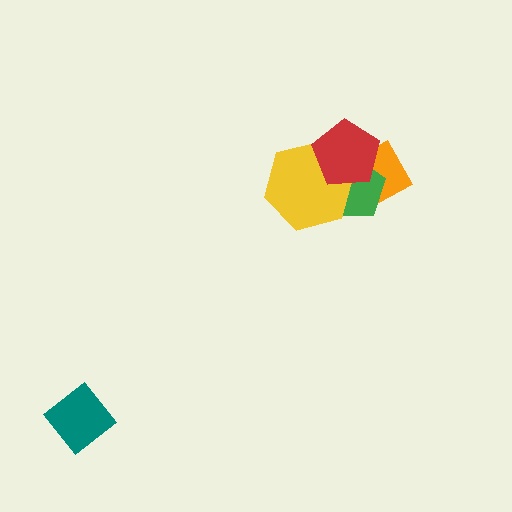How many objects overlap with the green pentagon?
3 objects overlap with the green pentagon.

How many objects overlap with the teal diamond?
0 objects overlap with the teal diamond.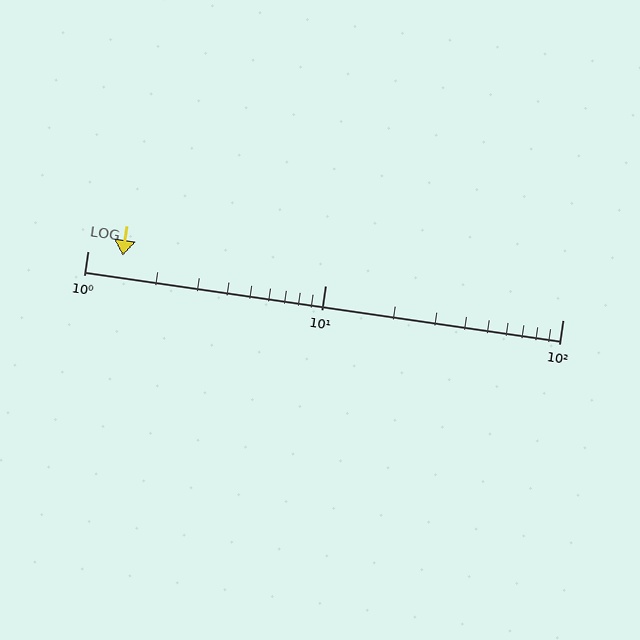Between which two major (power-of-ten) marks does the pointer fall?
The pointer is between 1 and 10.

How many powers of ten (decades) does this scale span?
The scale spans 2 decades, from 1 to 100.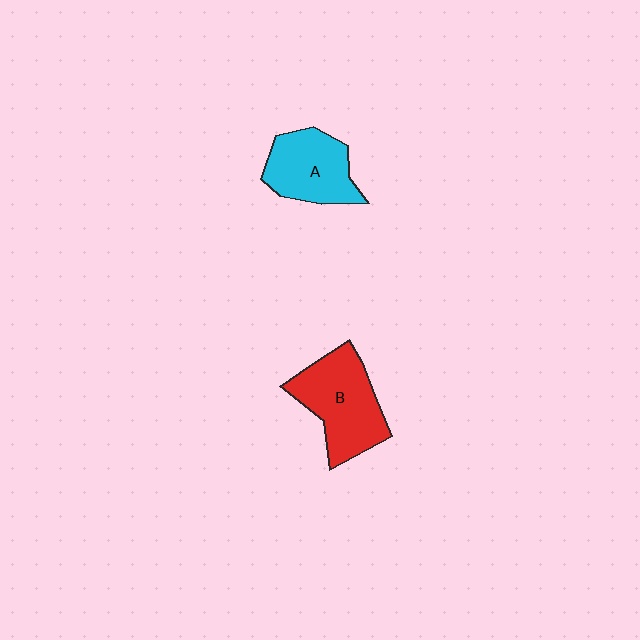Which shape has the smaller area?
Shape A (cyan).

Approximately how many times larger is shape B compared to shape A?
Approximately 1.2 times.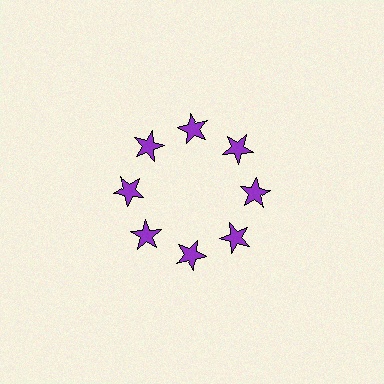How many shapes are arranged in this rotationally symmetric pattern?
There are 8 shapes, arranged in 8 groups of 1.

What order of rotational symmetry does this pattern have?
This pattern has 8-fold rotational symmetry.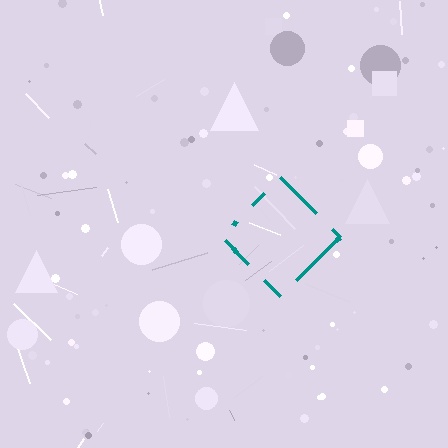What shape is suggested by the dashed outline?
The dashed outline suggests a diamond.